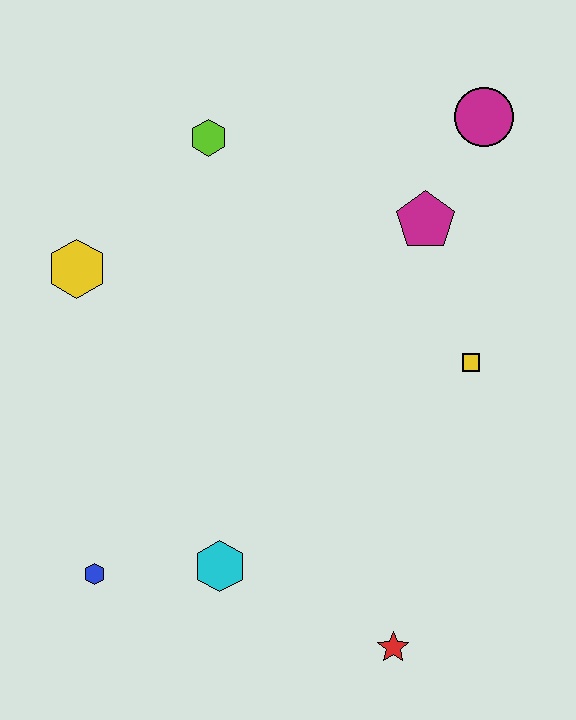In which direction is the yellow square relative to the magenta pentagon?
The yellow square is below the magenta pentagon.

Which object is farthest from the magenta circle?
The blue hexagon is farthest from the magenta circle.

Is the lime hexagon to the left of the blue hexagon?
No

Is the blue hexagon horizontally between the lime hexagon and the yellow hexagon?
Yes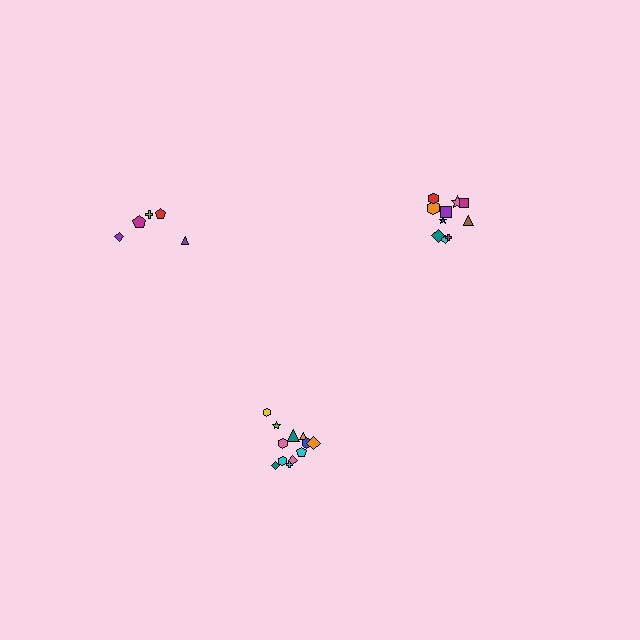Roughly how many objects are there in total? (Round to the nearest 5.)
Roughly 25 objects in total.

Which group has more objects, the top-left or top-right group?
The top-right group.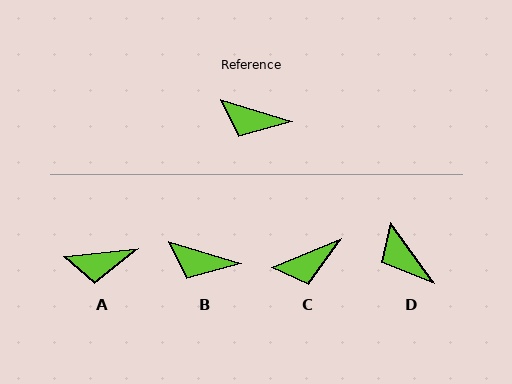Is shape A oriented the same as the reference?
No, it is off by about 22 degrees.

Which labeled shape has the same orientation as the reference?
B.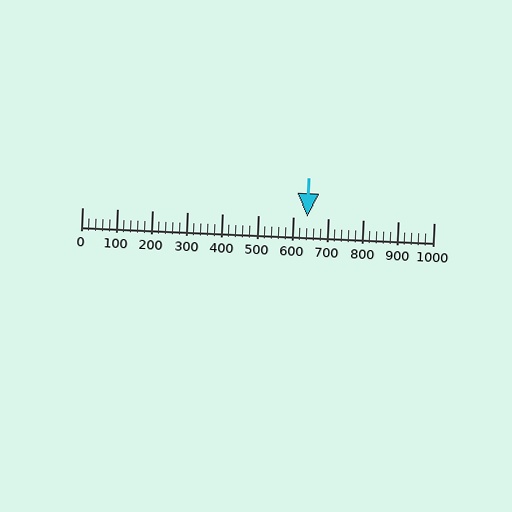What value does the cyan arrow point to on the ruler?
The cyan arrow points to approximately 640.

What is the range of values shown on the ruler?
The ruler shows values from 0 to 1000.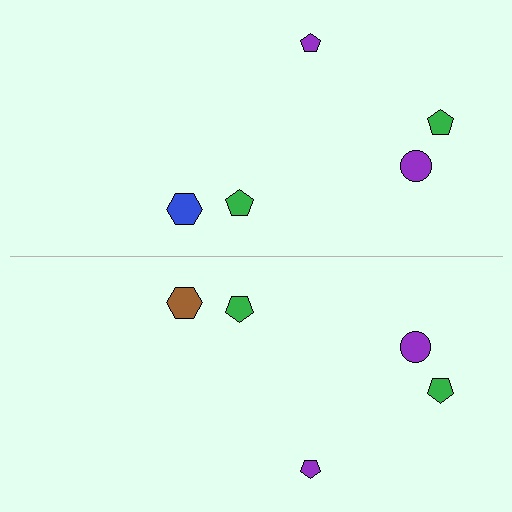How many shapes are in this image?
There are 10 shapes in this image.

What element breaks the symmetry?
The brown hexagon on the bottom side breaks the symmetry — its mirror counterpart is blue.